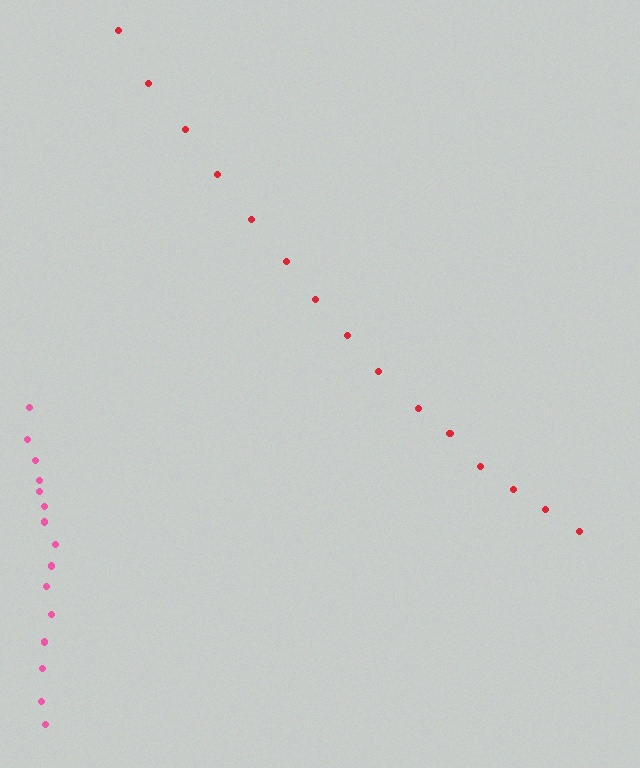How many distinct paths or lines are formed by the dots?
There are 2 distinct paths.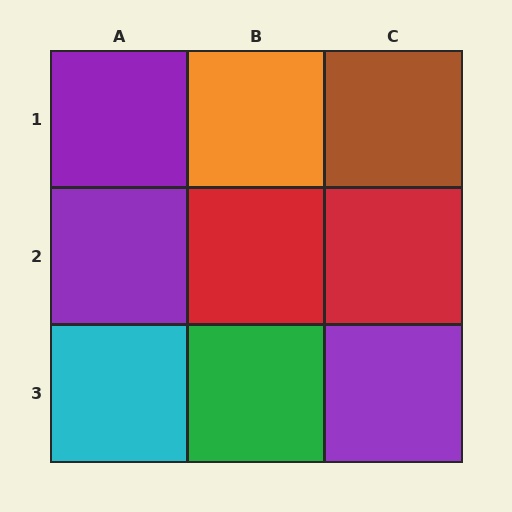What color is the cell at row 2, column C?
Red.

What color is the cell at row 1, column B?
Orange.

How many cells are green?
1 cell is green.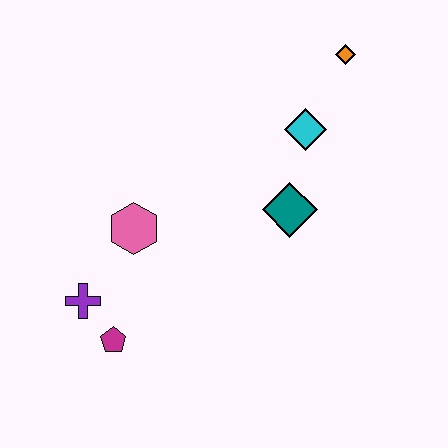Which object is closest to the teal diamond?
The cyan diamond is closest to the teal diamond.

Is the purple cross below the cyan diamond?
Yes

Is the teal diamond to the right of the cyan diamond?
No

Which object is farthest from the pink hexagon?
The orange diamond is farthest from the pink hexagon.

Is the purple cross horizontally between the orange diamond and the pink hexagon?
No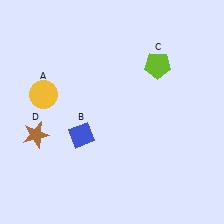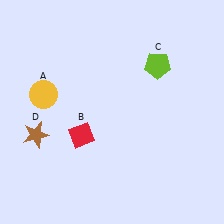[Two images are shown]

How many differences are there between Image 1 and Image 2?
There is 1 difference between the two images.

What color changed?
The diamond (B) changed from blue in Image 1 to red in Image 2.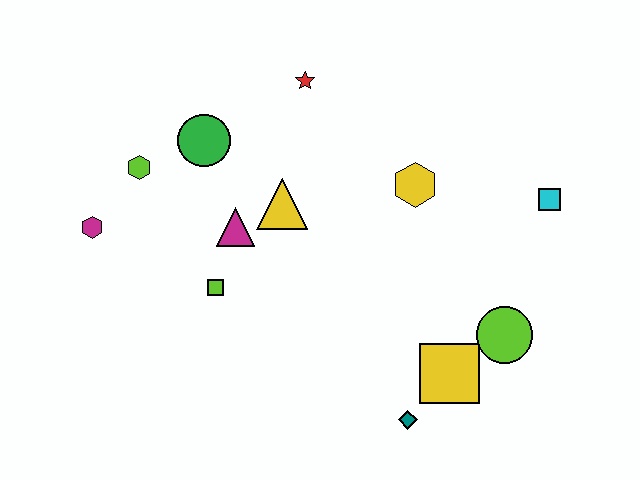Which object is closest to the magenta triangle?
The yellow triangle is closest to the magenta triangle.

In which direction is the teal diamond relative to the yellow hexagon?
The teal diamond is below the yellow hexagon.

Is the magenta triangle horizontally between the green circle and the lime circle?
Yes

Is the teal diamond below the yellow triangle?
Yes